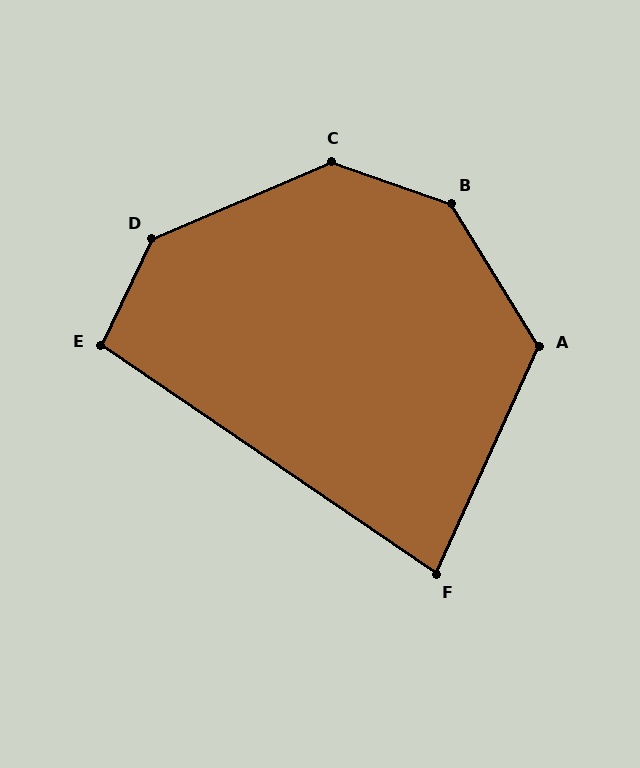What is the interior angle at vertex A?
Approximately 124 degrees (obtuse).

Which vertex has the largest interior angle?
B, at approximately 141 degrees.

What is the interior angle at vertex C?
Approximately 137 degrees (obtuse).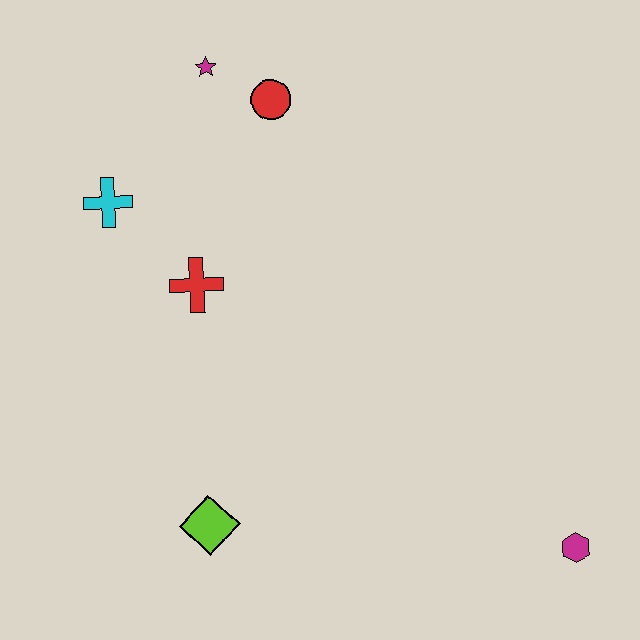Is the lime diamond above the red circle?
No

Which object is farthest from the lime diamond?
The magenta star is farthest from the lime diamond.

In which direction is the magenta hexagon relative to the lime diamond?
The magenta hexagon is to the right of the lime diamond.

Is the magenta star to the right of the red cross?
Yes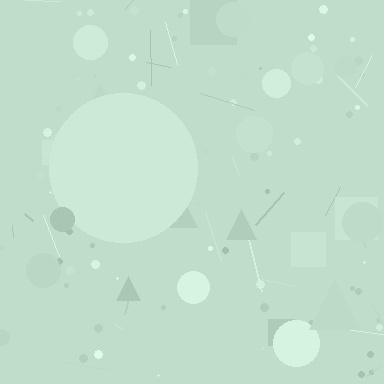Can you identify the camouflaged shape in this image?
The camouflaged shape is a circle.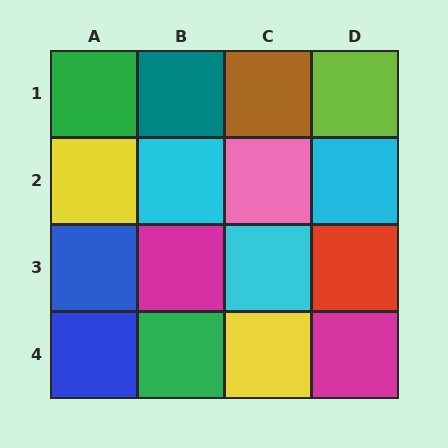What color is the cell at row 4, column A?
Blue.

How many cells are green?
2 cells are green.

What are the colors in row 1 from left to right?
Green, teal, brown, lime.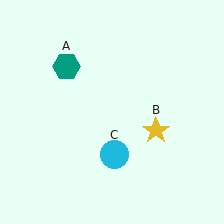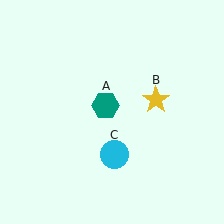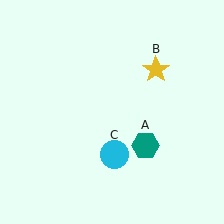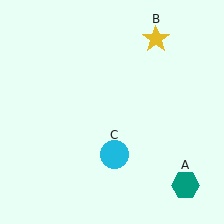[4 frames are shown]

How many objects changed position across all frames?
2 objects changed position: teal hexagon (object A), yellow star (object B).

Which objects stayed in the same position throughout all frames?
Cyan circle (object C) remained stationary.